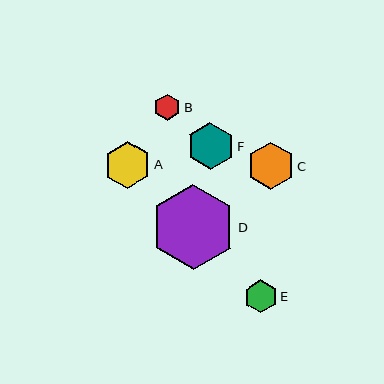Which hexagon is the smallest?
Hexagon B is the smallest with a size of approximately 27 pixels.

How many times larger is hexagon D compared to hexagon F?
Hexagon D is approximately 1.8 times the size of hexagon F.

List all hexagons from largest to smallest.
From largest to smallest: D, C, F, A, E, B.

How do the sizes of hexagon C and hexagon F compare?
Hexagon C and hexagon F are approximately the same size.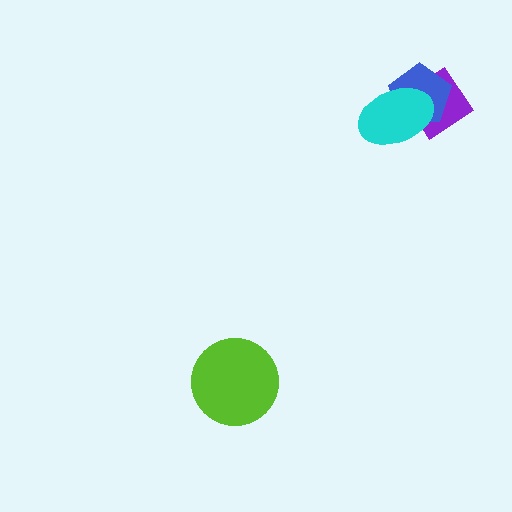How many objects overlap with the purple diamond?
2 objects overlap with the purple diamond.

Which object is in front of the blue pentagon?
The cyan ellipse is in front of the blue pentagon.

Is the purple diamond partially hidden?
Yes, it is partially covered by another shape.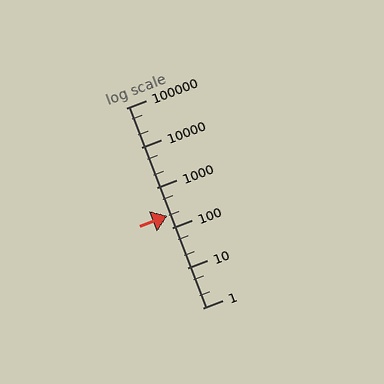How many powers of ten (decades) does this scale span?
The scale spans 5 decades, from 1 to 100000.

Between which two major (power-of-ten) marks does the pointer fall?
The pointer is between 100 and 1000.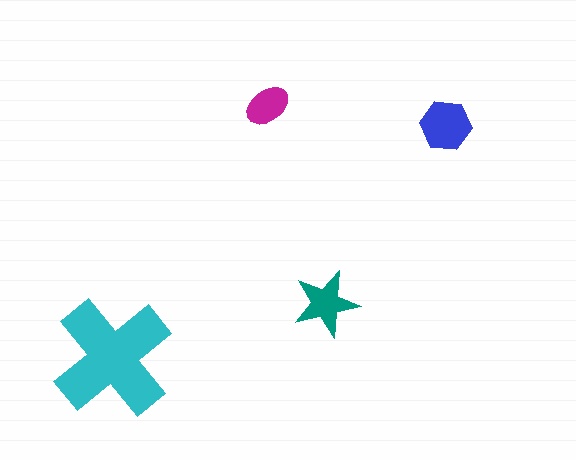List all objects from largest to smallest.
The cyan cross, the blue hexagon, the teal star, the magenta ellipse.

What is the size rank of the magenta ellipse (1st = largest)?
4th.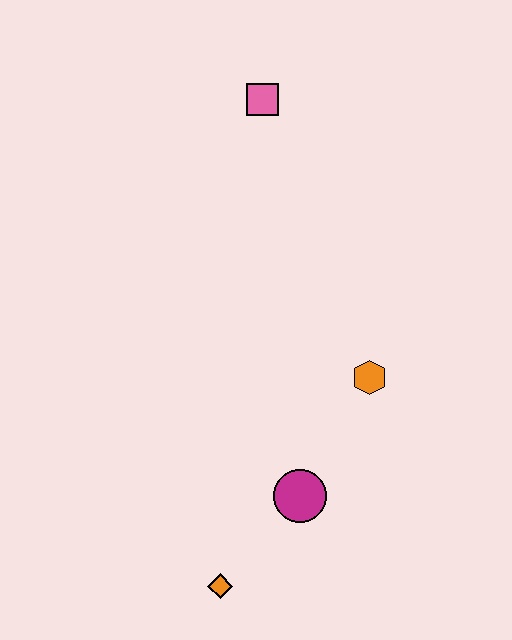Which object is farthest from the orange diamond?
The pink square is farthest from the orange diamond.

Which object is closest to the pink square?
The orange hexagon is closest to the pink square.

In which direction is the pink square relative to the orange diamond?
The pink square is above the orange diamond.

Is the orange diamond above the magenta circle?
No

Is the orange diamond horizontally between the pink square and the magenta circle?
No